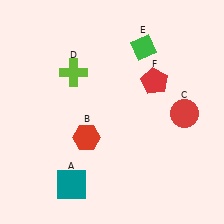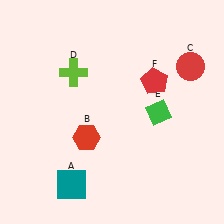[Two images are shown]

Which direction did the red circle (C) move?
The red circle (C) moved up.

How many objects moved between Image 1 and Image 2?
2 objects moved between the two images.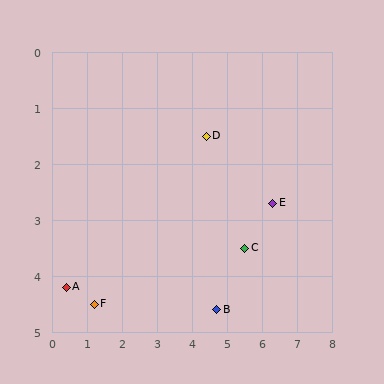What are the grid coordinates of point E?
Point E is at approximately (6.3, 2.7).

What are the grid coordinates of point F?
Point F is at approximately (1.2, 4.5).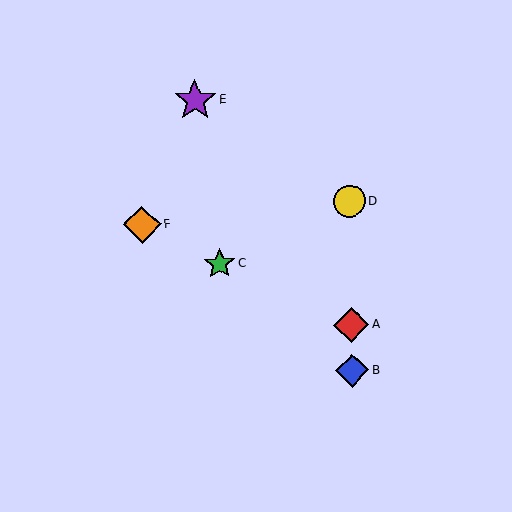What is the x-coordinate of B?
Object B is at x≈352.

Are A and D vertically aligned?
Yes, both are at x≈351.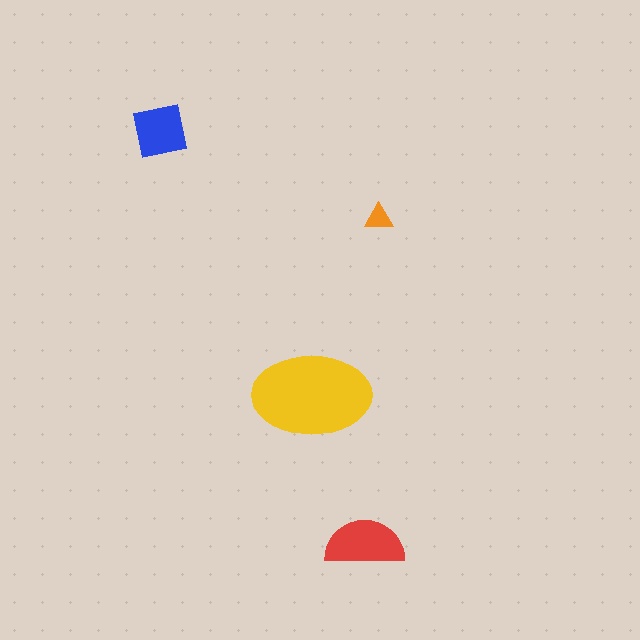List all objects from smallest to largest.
The orange triangle, the blue square, the red semicircle, the yellow ellipse.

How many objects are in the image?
There are 4 objects in the image.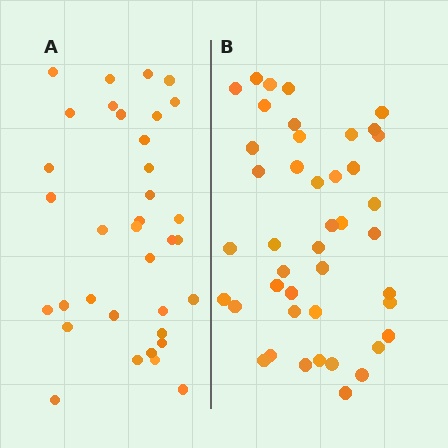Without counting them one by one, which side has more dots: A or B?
Region B (the right region) has more dots.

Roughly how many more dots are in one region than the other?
Region B has roughly 8 or so more dots than region A.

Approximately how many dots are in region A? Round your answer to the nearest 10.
About 40 dots. (The exact count is 35, which rounds to 40.)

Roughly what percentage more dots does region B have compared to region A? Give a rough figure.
About 25% more.